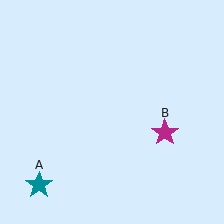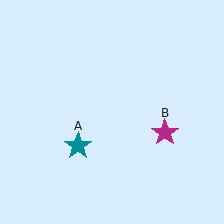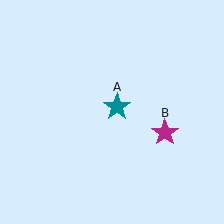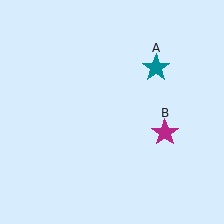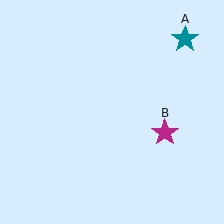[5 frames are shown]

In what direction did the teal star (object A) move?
The teal star (object A) moved up and to the right.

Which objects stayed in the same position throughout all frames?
Magenta star (object B) remained stationary.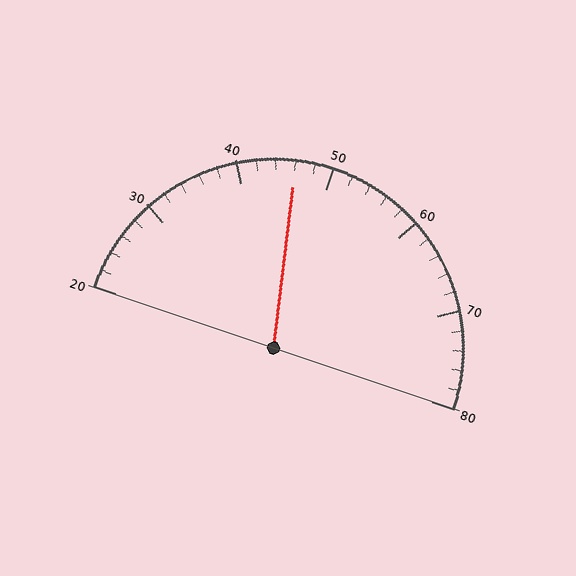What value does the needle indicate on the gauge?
The needle indicates approximately 46.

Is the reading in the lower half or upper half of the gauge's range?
The reading is in the lower half of the range (20 to 80).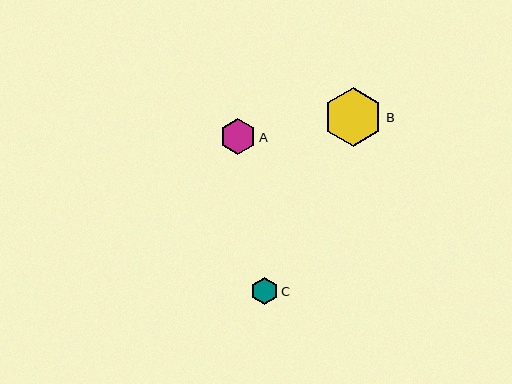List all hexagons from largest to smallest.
From largest to smallest: B, A, C.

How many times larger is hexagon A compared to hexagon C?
Hexagon A is approximately 1.4 times the size of hexagon C.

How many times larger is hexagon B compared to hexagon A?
Hexagon B is approximately 1.6 times the size of hexagon A.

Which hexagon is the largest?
Hexagon B is the largest with a size of approximately 59 pixels.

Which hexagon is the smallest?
Hexagon C is the smallest with a size of approximately 27 pixels.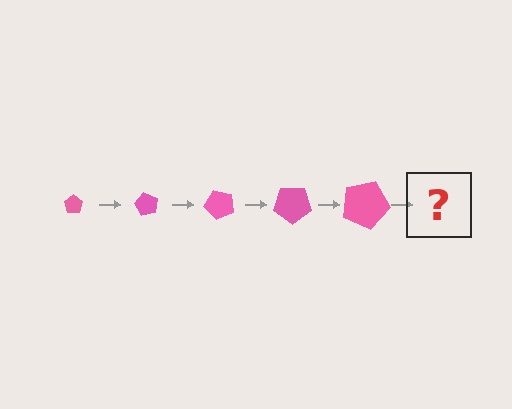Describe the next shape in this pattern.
It should be a pentagon, larger than the previous one and rotated 300 degrees from the start.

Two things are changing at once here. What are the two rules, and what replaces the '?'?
The two rules are that the pentagon grows larger each step and it rotates 60 degrees each step. The '?' should be a pentagon, larger than the previous one and rotated 300 degrees from the start.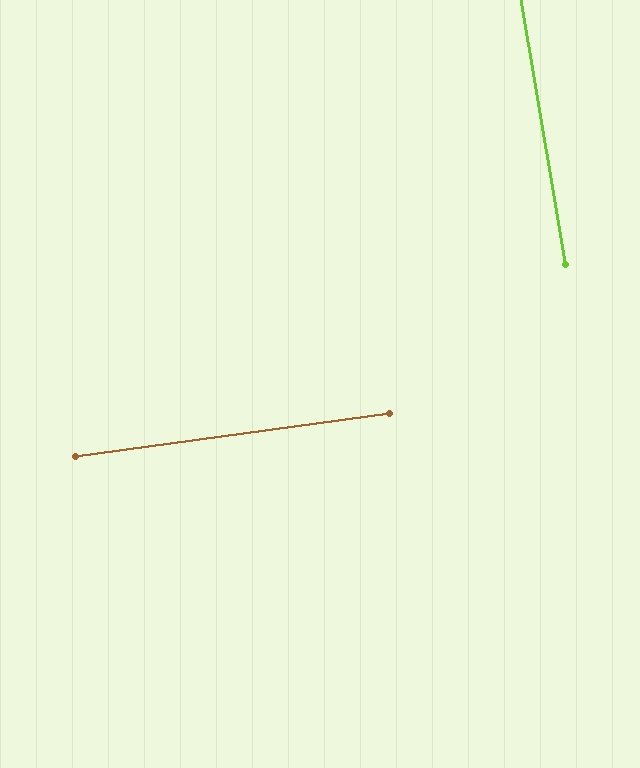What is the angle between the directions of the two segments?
Approximately 88 degrees.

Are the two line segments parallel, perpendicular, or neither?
Perpendicular — they meet at approximately 88°.